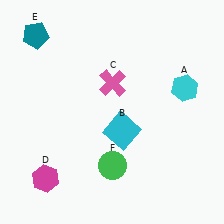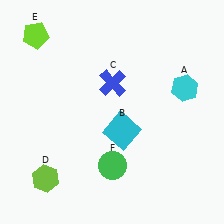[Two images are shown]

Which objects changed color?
C changed from pink to blue. D changed from magenta to lime. E changed from teal to lime.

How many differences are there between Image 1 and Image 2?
There are 3 differences between the two images.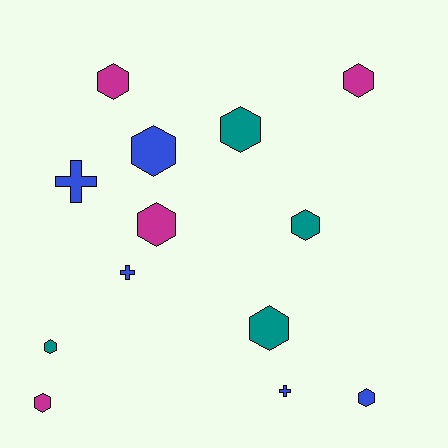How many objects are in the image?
There are 13 objects.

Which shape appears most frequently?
Hexagon, with 10 objects.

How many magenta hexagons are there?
There are 4 magenta hexagons.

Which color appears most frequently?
Blue, with 5 objects.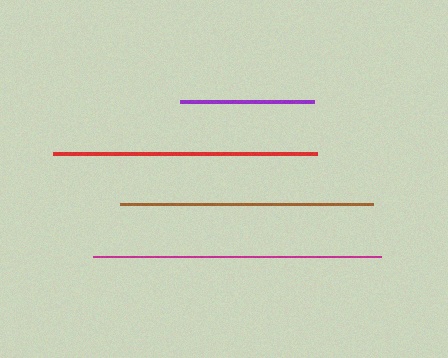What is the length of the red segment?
The red segment is approximately 265 pixels long.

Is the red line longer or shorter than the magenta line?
The magenta line is longer than the red line.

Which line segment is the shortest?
The purple line is the shortest at approximately 135 pixels.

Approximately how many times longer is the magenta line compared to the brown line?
The magenta line is approximately 1.1 times the length of the brown line.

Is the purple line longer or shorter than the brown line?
The brown line is longer than the purple line.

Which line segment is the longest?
The magenta line is the longest at approximately 287 pixels.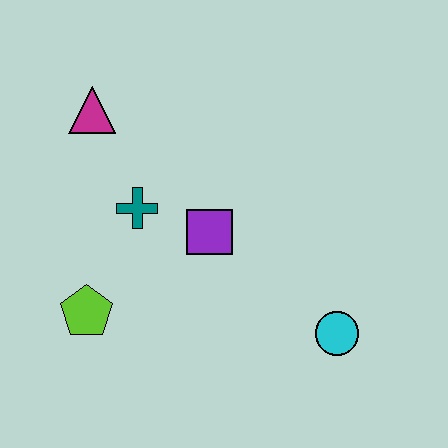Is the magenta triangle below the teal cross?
No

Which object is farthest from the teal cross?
The cyan circle is farthest from the teal cross.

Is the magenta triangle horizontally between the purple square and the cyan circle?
No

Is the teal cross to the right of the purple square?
No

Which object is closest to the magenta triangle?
The teal cross is closest to the magenta triangle.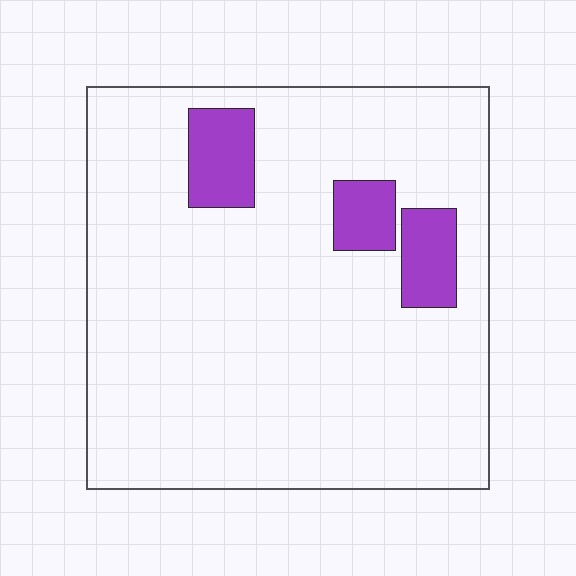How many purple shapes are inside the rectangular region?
3.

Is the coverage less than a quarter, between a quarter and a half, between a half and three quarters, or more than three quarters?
Less than a quarter.